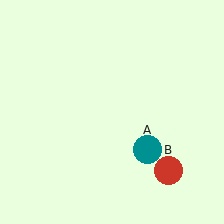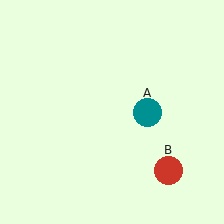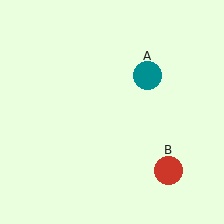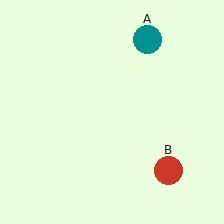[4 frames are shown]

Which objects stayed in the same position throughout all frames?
Red circle (object B) remained stationary.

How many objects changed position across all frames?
1 object changed position: teal circle (object A).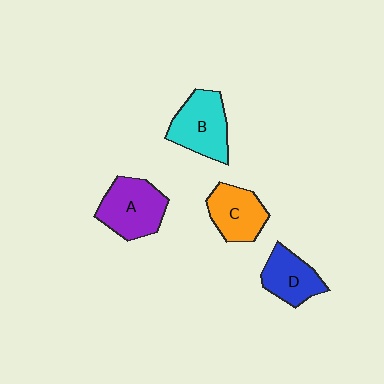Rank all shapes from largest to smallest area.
From largest to smallest: A (purple), B (cyan), C (orange), D (blue).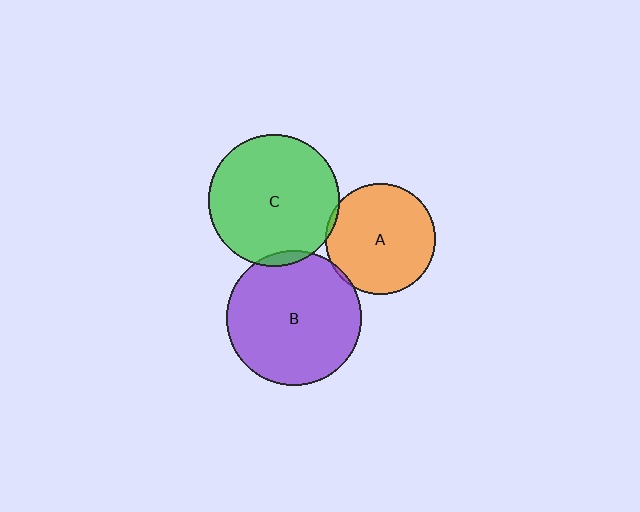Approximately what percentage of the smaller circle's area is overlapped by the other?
Approximately 5%.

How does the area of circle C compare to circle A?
Approximately 1.4 times.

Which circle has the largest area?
Circle B (purple).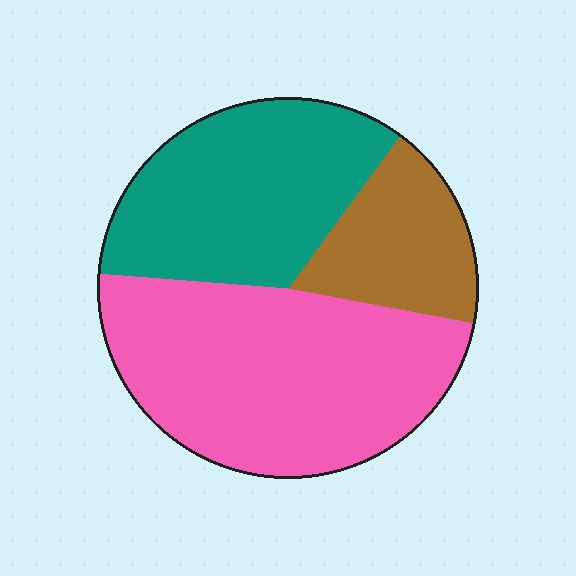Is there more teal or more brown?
Teal.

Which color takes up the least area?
Brown, at roughly 20%.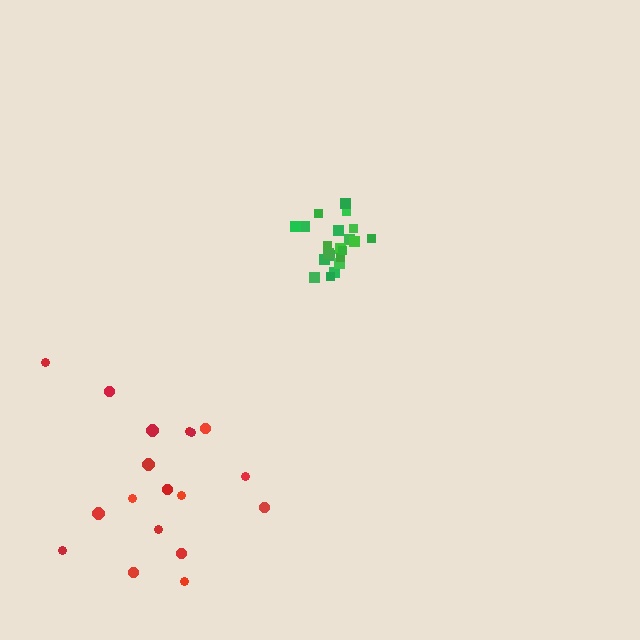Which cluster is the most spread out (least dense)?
Red.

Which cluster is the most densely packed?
Green.